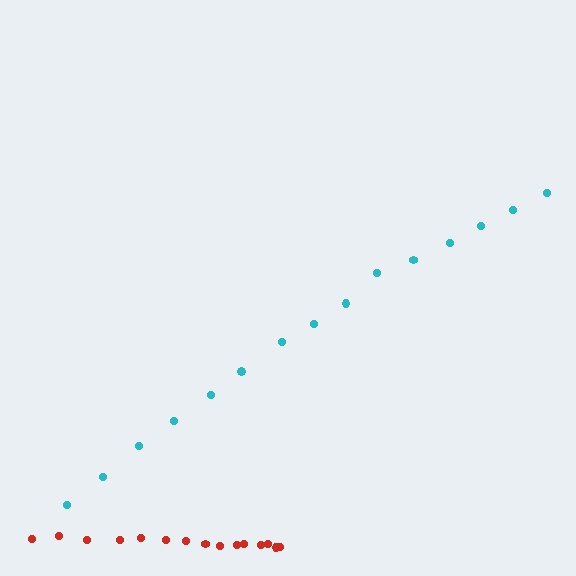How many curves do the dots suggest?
There are 2 distinct paths.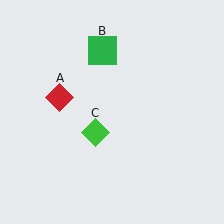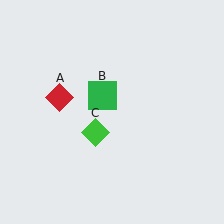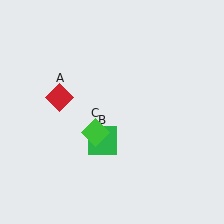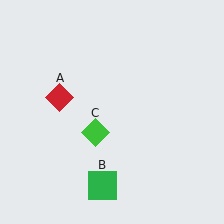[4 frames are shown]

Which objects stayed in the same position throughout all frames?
Red diamond (object A) and green diamond (object C) remained stationary.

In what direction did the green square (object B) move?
The green square (object B) moved down.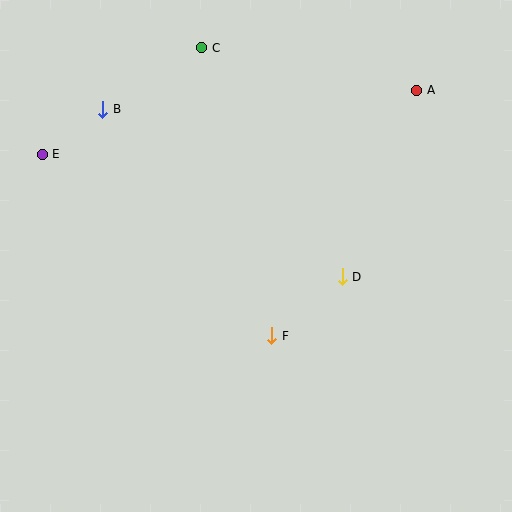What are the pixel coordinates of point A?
Point A is at (417, 90).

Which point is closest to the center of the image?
Point F at (272, 336) is closest to the center.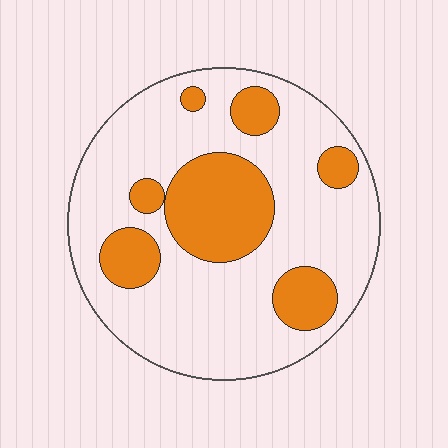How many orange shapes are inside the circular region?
7.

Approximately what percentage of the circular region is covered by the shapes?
Approximately 25%.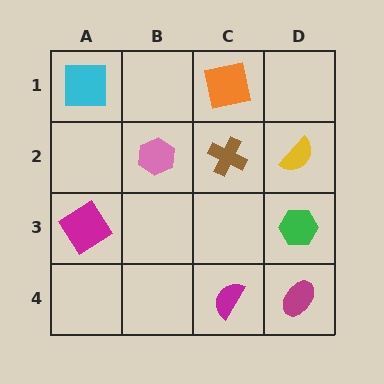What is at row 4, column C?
A magenta semicircle.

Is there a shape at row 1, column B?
No, that cell is empty.